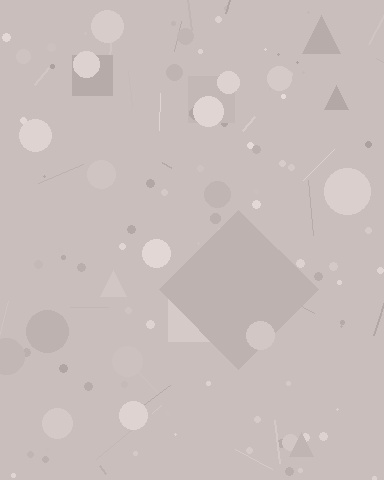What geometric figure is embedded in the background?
A diamond is embedded in the background.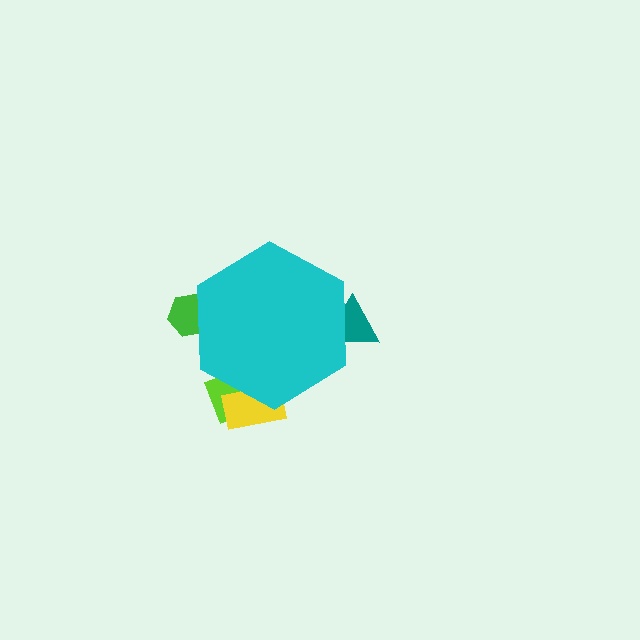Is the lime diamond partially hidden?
Yes, the lime diamond is partially hidden behind the cyan hexagon.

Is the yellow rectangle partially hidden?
Yes, the yellow rectangle is partially hidden behind the cyan hexagon.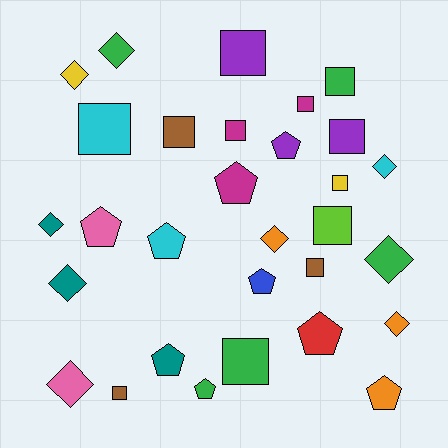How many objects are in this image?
There are 30 objects.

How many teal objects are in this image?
There are 3 teal objects.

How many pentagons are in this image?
There are 9 pentagons.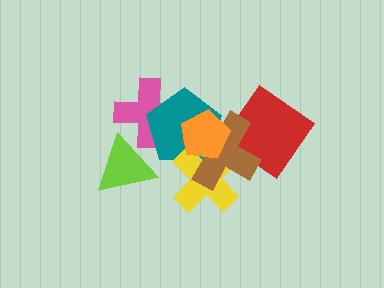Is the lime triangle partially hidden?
No, no other shape covers it.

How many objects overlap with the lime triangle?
1 object overlaps with the lime triangle.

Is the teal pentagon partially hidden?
Yes, it is partially covered by another shape.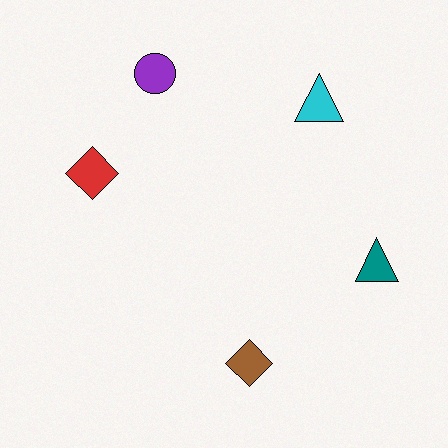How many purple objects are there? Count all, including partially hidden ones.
There is 1 purple object.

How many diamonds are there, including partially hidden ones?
There are 2 diamonds.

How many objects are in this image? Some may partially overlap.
There are 5 objects.